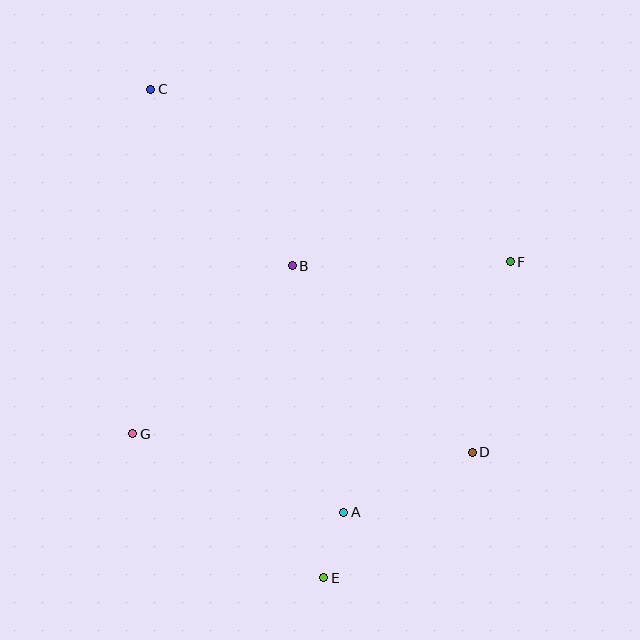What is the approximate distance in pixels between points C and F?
The distance between C and F is approximately 399 pixels.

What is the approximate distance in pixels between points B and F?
The distance between B and F is approximately 218 pixels.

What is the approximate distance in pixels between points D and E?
The distance between D and E is approximately 194 pixels.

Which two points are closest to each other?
Points A and E are closest to each other.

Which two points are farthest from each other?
Points C and E are farthest from each other.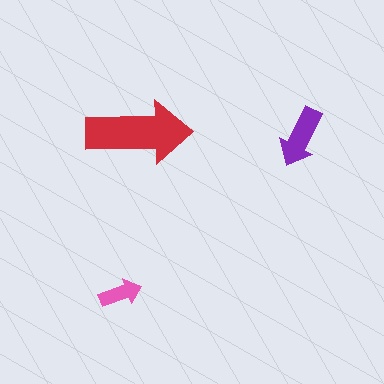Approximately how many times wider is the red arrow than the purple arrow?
About 1.5 times wider.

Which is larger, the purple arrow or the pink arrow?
The purple one.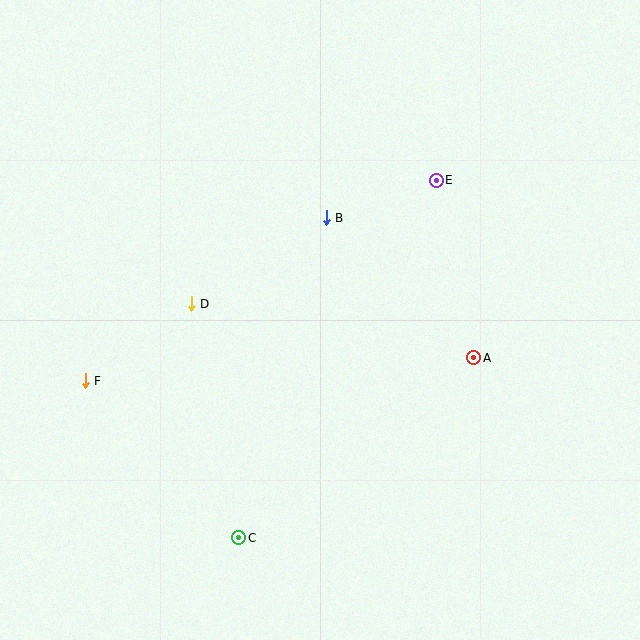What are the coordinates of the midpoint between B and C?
The midpoint between B and C is at (282, 378).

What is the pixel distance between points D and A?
The distance between D and A is 288 pixels.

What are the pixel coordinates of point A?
Point A is at (474, 358).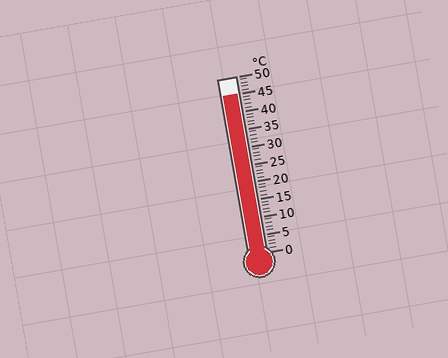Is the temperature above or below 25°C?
The temperature is above 25°C.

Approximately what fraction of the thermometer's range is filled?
The thermometer is filled to approximately 90% of its range.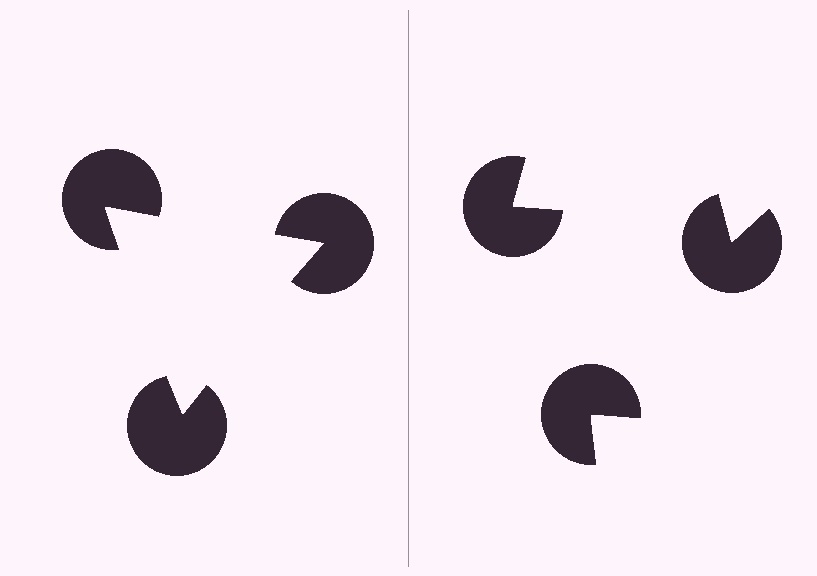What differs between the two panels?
The pac-man discs are positioned identically on both sides; only the wedge orientations differ. On the left they align to a triangle; on the right they are misaligned.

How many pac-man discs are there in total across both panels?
6 — 3 on each side.